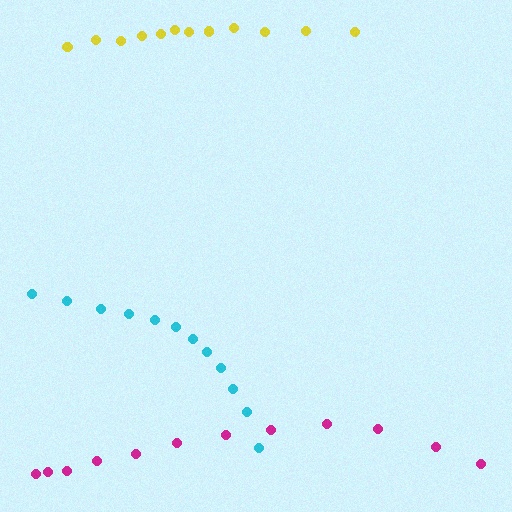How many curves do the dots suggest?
There are 3 distinct paths.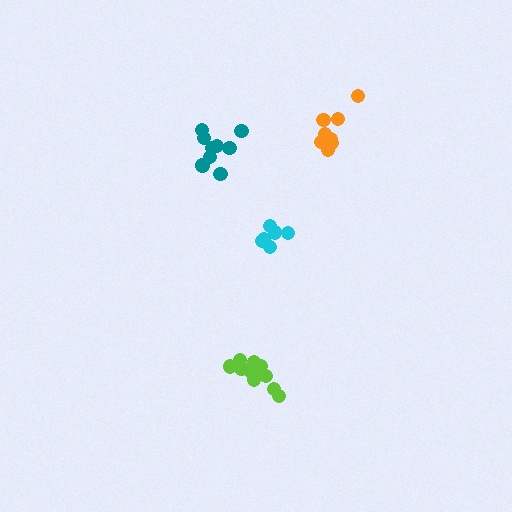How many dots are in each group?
Group 1: 9 dots, Group 2: 8 dots, Group 3: 12 dots, Group 4: 6 dots (35 total).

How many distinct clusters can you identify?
There are 4 distinct clusters.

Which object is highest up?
The orange cluster is topmost.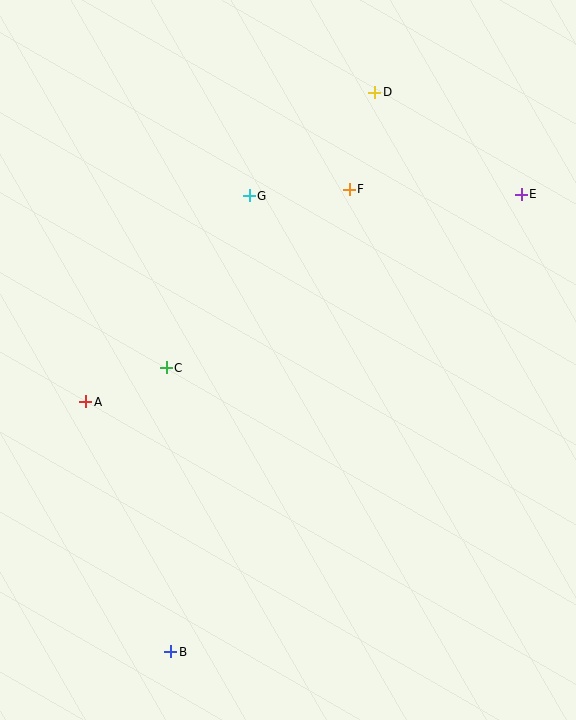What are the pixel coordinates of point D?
Point D is at (375, 92).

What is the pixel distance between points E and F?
The distance between E and F is 172 pixels.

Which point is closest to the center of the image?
Point C at (166, 368) is closest to the center.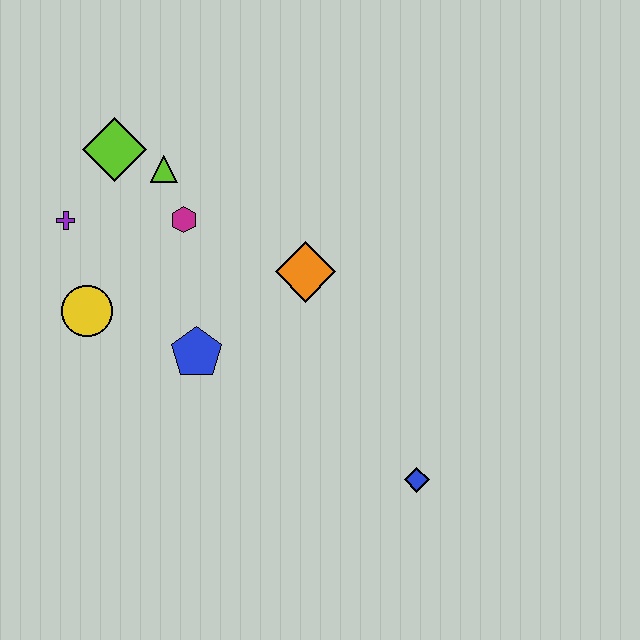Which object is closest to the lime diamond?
The lime triangle is closest to the lime diamond.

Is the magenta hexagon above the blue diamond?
Yes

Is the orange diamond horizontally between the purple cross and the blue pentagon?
No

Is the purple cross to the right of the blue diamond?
No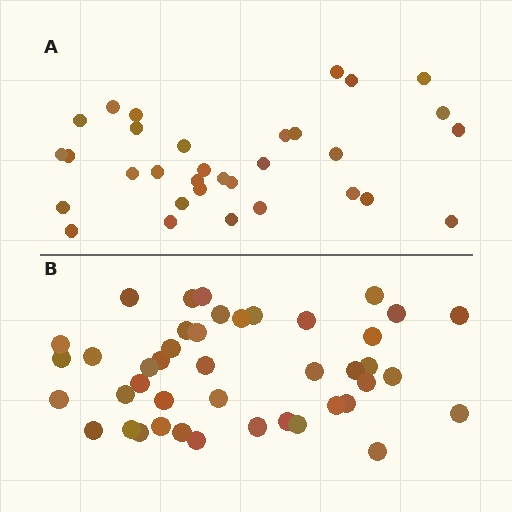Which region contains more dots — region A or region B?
Region B (the bottom region) has more dots.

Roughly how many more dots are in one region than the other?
Region B has roughly 12 or so more dots than region A.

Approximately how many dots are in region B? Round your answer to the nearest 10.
About 40 dots. (The exact count is 43, which rounds to 40.)